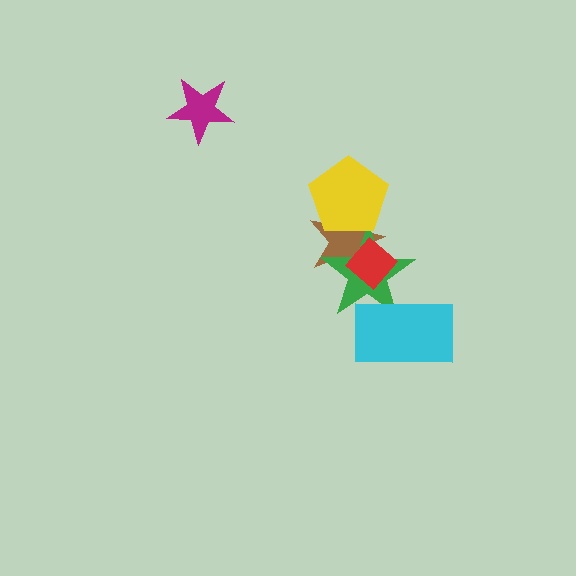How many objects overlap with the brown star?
3 objects overlap with the brown star.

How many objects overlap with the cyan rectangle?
1 object overlaps with the cyan rectangle.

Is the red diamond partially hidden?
No, no other shape covers it.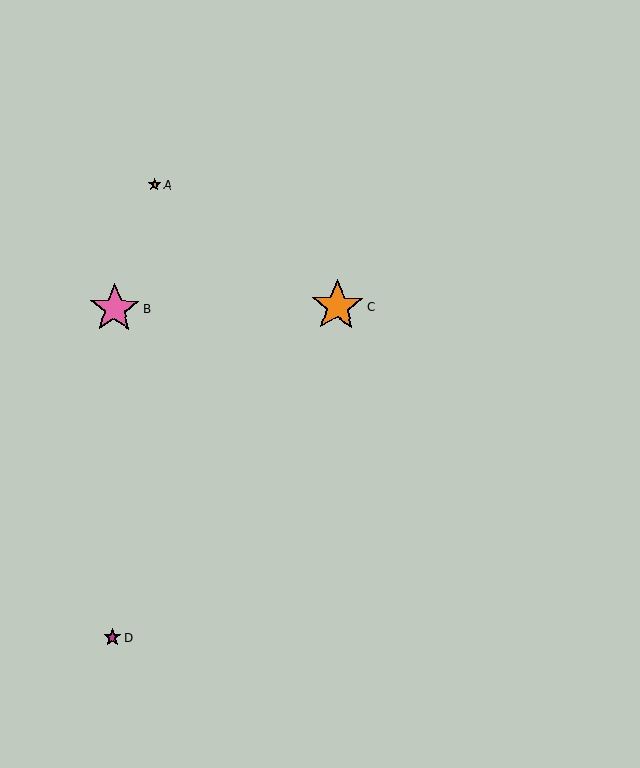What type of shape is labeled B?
Shape B is a pink star.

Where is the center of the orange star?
The center of the orange star is at (154, 185).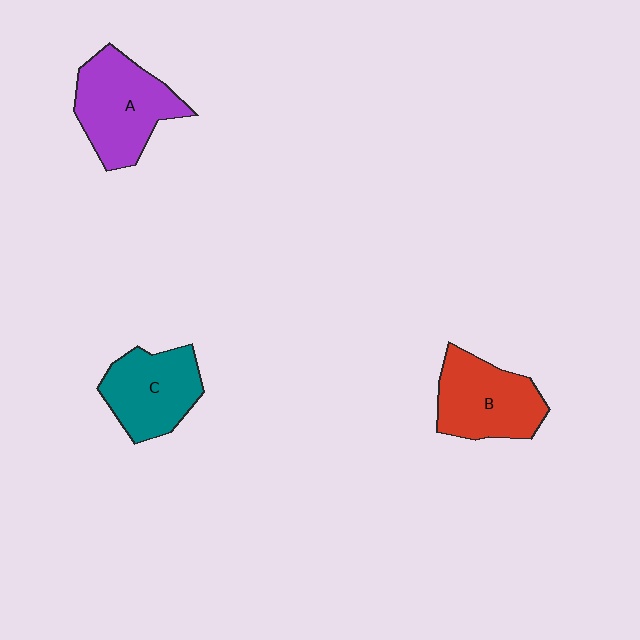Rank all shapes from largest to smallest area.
From largest to smallest: A (purple), B (red), C (teal).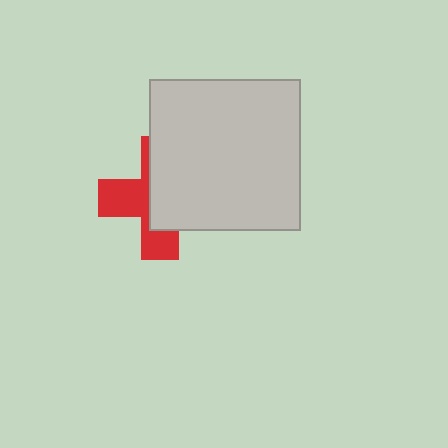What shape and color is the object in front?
The object in front is a light gray square.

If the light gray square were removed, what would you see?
You would see the complete red cross.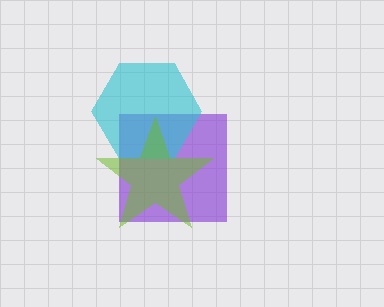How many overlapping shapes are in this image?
There are 3 overlapping shapes in the image.